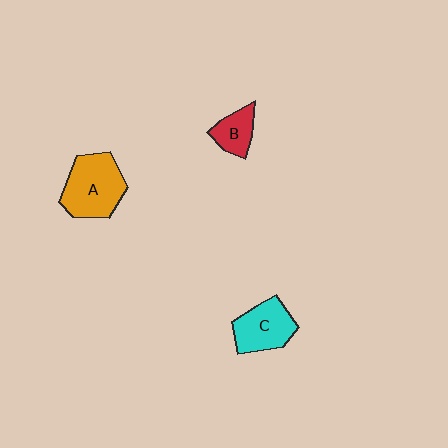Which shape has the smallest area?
Shape B (red).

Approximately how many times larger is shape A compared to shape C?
Approximately 1.3 times.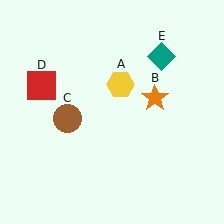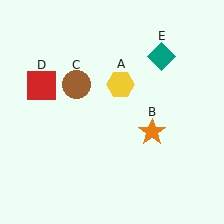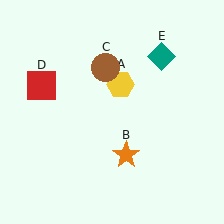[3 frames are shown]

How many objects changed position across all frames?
2 objects changed position: orange star (object B), brown circle (object C).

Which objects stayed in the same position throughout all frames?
Yellow hexagon (object A) and red square (object D) and teal diamond (object E) remained stationary.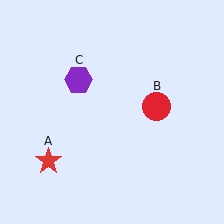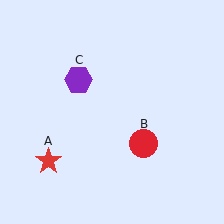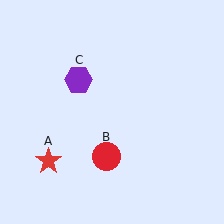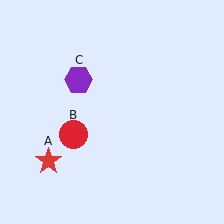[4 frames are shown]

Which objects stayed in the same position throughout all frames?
Red star (object A) and purple hexagon (object C) remained stationary.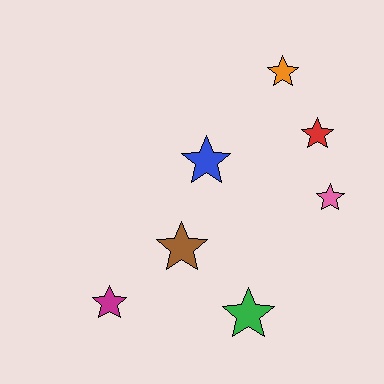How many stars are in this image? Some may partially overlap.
There are 7 stars.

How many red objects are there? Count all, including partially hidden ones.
There is 1 red object.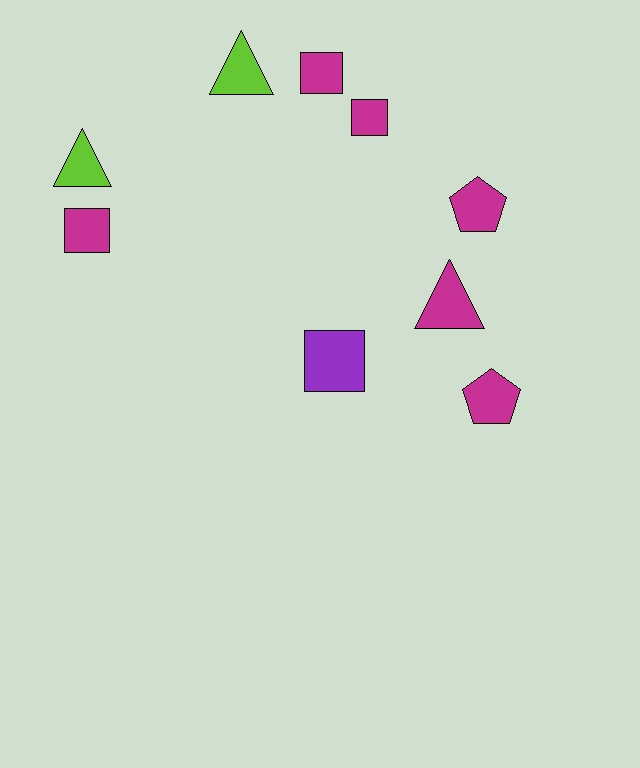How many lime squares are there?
There are no lime squares.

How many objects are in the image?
There are 9 objects.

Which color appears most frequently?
Magenta, with 6 objects.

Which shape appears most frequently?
Square, with 4 objects.